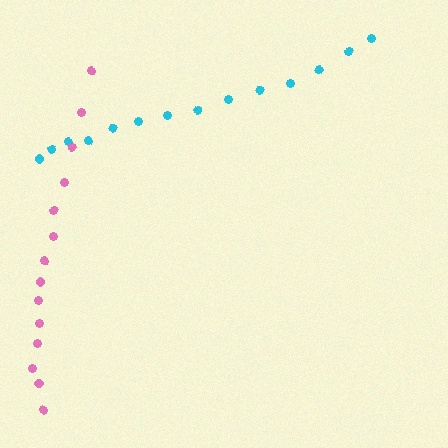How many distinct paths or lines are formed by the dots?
There are 2 distinct paths.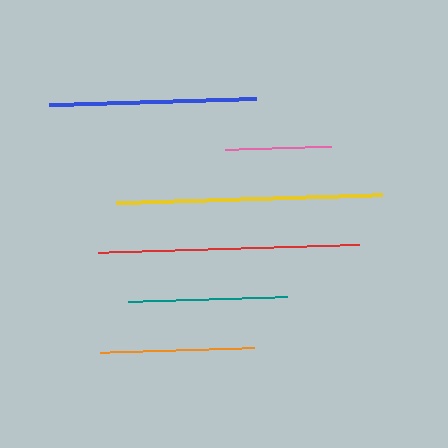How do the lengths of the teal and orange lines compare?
The teal and orange lines are approximately the same length.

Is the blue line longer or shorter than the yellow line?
The yellow line is longer than the blue line.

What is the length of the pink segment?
The pink segment is approximately 105 pixels long.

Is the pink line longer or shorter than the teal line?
The teal line is longer than the pink line.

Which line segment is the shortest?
The pink line is the shortest at approximately 105 pixels.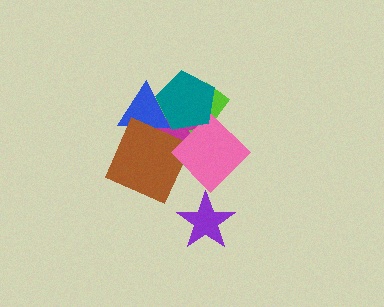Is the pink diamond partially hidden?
Yes, it is partially covered by another shape.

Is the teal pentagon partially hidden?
No, no other shape covers it.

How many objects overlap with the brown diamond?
4 objects overlap with the brown diamond.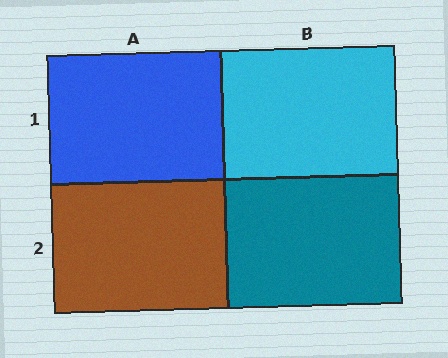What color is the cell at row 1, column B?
Cyan.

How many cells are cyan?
1 cell is cyan.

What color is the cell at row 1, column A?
Blue.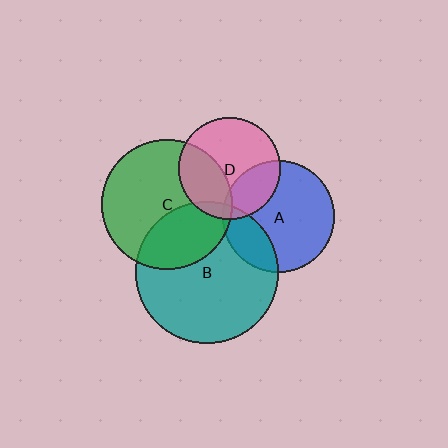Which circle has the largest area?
Circle B (teal).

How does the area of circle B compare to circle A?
Approximately 1.6 times.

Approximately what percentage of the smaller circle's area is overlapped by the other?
Approximately 35%.